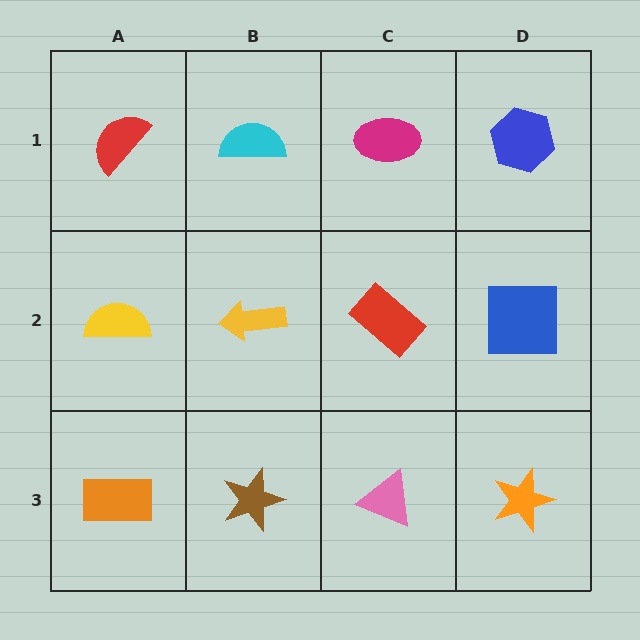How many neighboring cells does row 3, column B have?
3.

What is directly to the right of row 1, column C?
A blue hexagon.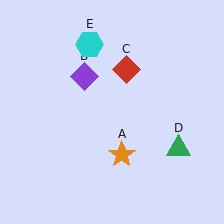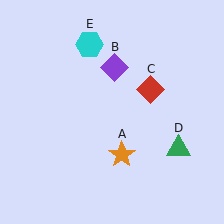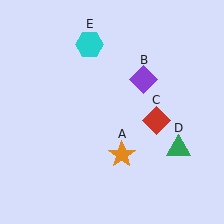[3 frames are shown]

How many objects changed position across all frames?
2 objects changed position: purple diamond (object B), red diamond (object C).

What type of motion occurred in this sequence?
The purple diamond (object B), red diamond (object C) rotated clockwise around the center of the scene.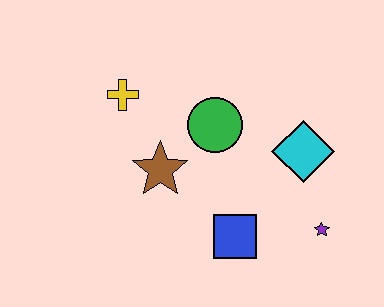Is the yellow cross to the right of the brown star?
No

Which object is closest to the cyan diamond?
The purple star is closest to the cyan diamond.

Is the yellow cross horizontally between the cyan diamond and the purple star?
No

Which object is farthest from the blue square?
The yellow cross is farthest from the blue square.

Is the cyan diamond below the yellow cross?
Yes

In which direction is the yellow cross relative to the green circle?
The yellow cross is to the left of the green circle.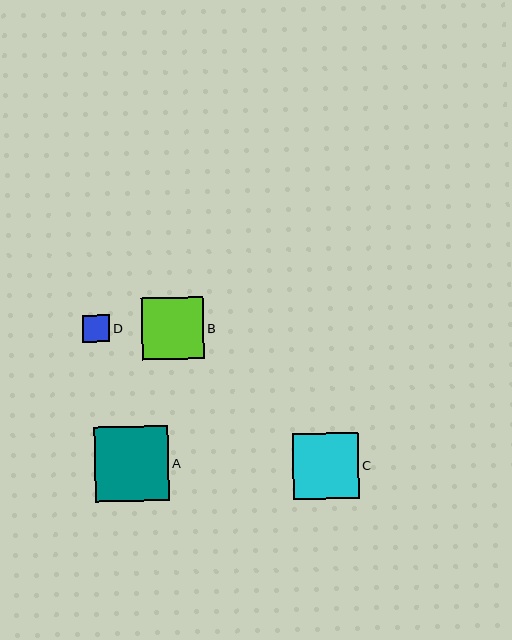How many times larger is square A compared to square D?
Square A is approximately 2.7 times the size of square D.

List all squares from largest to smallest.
From largest to smallest: A, C, B, D.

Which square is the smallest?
Square D is the smallest with a size of approximately 27 pixels.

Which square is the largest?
Square A is the largest with a size of approximately 75 pixels.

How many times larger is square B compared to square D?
Square B is approximately 2.3 times the size of square D.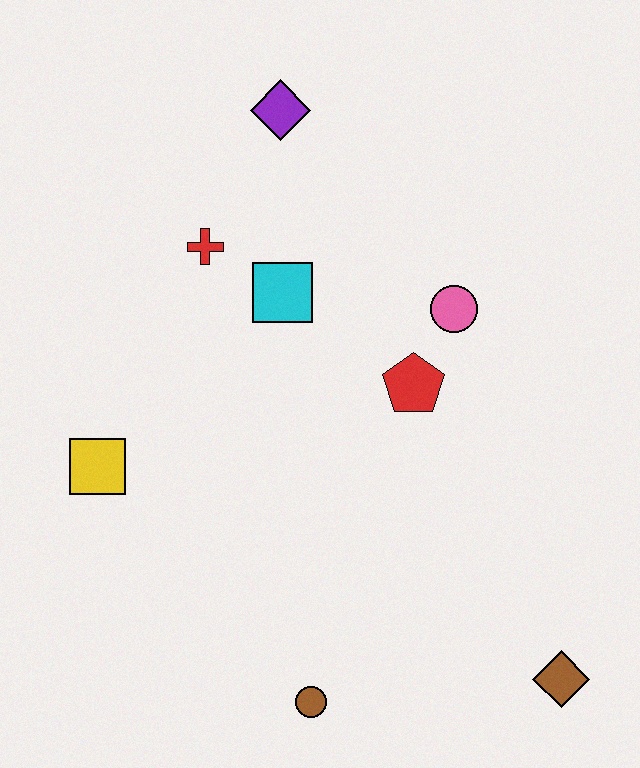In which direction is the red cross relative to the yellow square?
The red cross is above the yellow square.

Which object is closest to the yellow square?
The red cross is closest to the yellow square.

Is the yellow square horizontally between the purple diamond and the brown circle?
No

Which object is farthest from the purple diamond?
The brown diamond is farthest from the purple diamond.